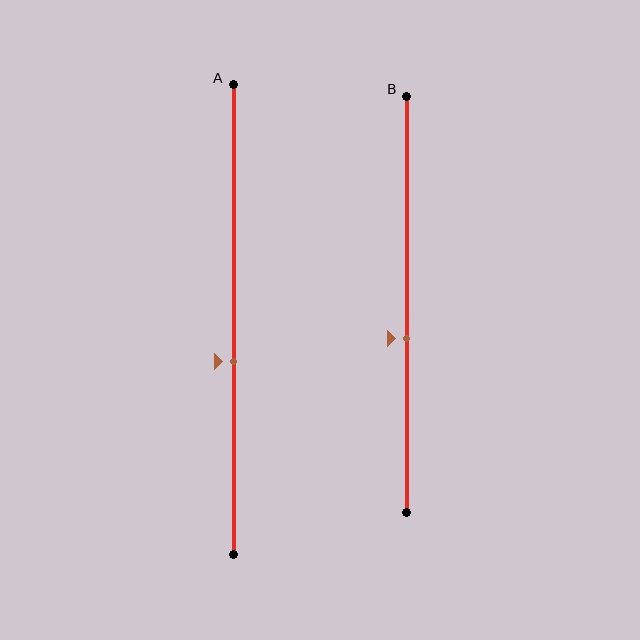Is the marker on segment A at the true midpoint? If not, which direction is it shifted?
No, the marker on segment A is shifted downward by about 9% of the segment length.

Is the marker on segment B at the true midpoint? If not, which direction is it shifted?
No, the marker on segment B is shifted downward by about 8% of the segment length.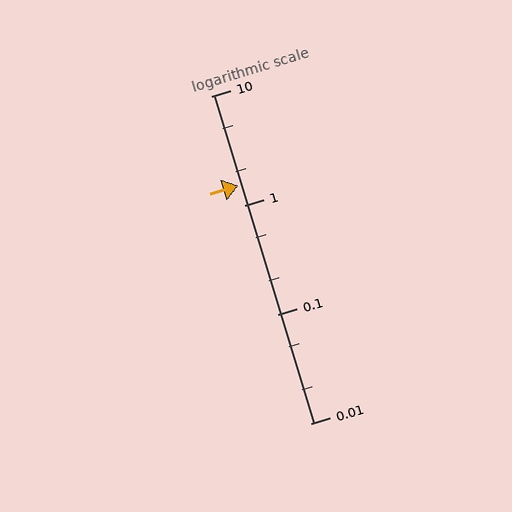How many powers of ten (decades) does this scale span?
The scale spans 3 decades, from 0.01 to 10.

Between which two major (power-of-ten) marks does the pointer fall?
The pointer is between 1 and 10.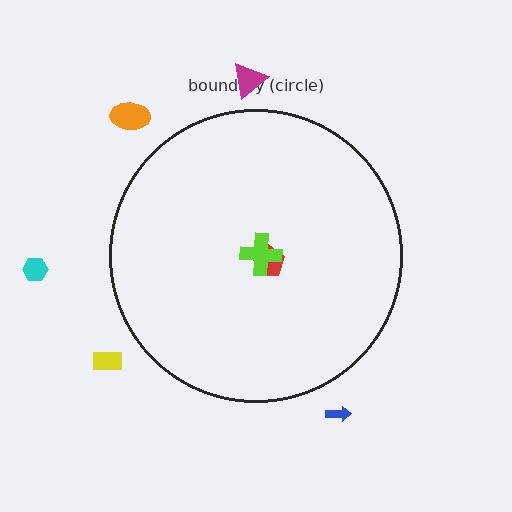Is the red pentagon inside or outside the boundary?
Inside.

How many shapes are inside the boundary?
2 inside, 5 outside.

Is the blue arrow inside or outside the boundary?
Outside.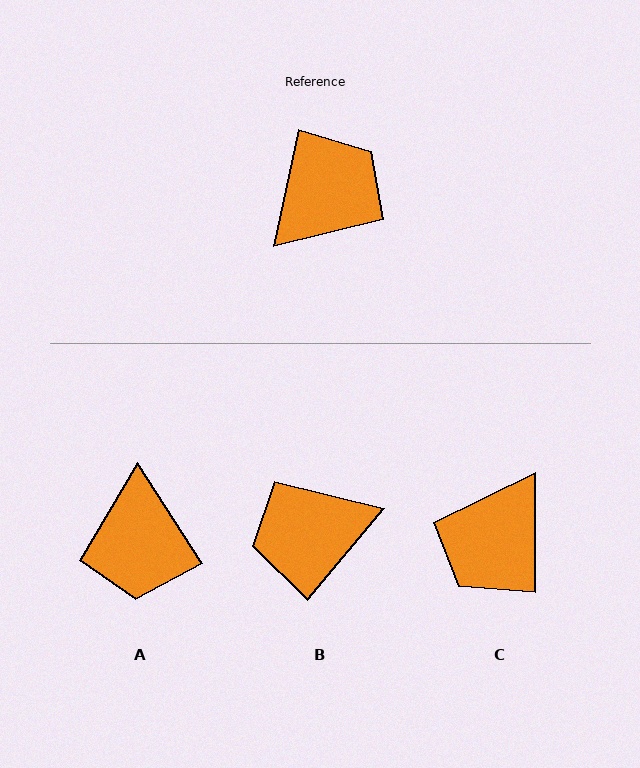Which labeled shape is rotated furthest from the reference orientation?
C, about 168 degrees away.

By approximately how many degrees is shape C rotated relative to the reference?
Approximately 168 degrees clockwise.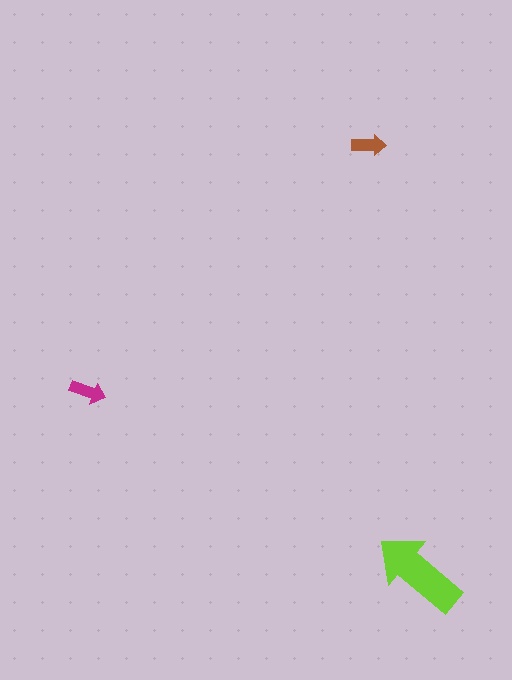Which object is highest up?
The brown arrow is topmost.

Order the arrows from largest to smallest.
the lime one, the magenta one, the brown one.